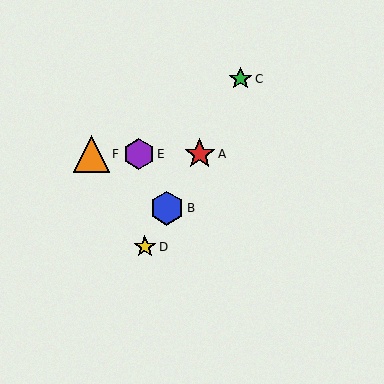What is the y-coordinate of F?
Object F is at y≈154.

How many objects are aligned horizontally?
3 objects (A, E, F) are aligned horizontally.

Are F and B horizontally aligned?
No, F is at y≈154 and B is at y≈208.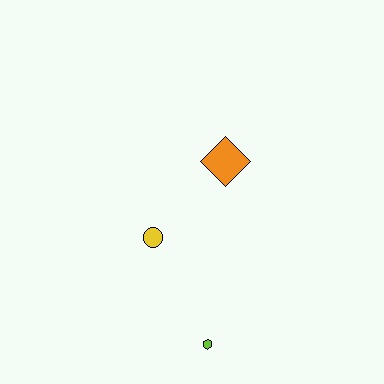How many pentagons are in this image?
There are no pentagons.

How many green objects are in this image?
There are no green objects.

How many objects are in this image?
There are 3 objects.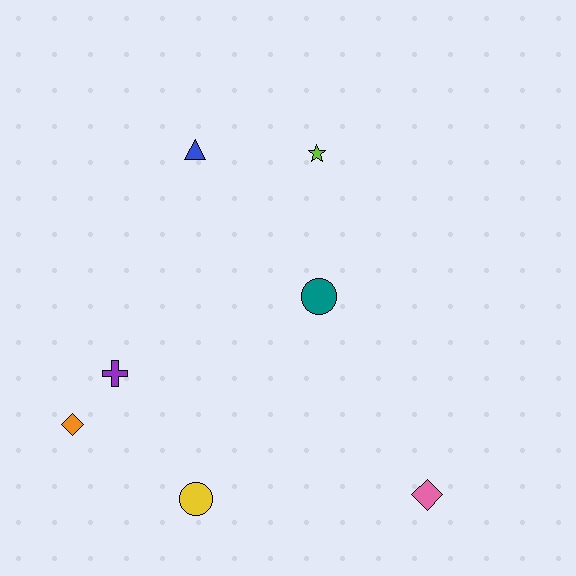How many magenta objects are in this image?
There are no magenta objects.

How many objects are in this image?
There are 7 objects.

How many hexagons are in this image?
There are no hexagons.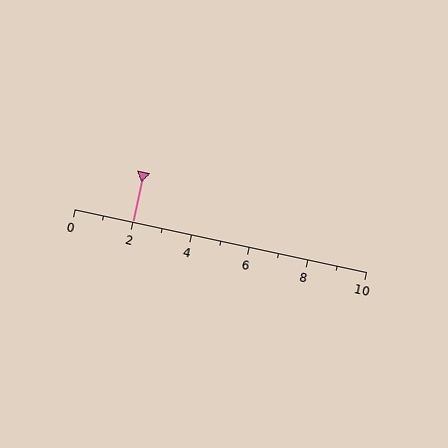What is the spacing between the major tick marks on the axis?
The major ticks are spaced 2 apart.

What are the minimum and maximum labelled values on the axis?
The axis runs from 0 to 10.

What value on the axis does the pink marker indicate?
The marker indicates approximately 2.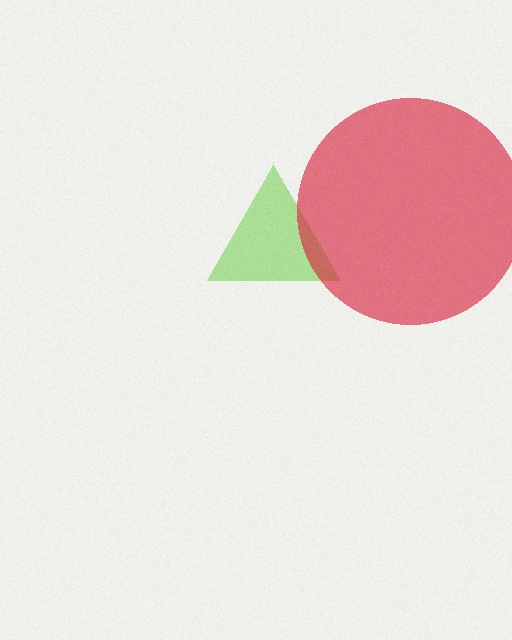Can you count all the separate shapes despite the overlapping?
Yes, there are 2 separate shapes.